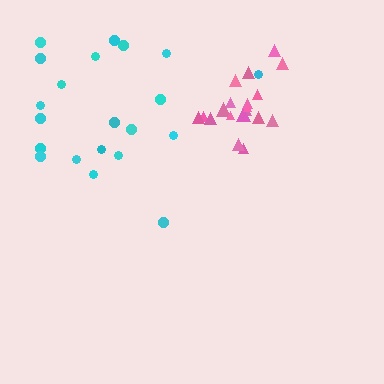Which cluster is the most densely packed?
Pink.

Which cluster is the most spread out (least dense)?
Cyan.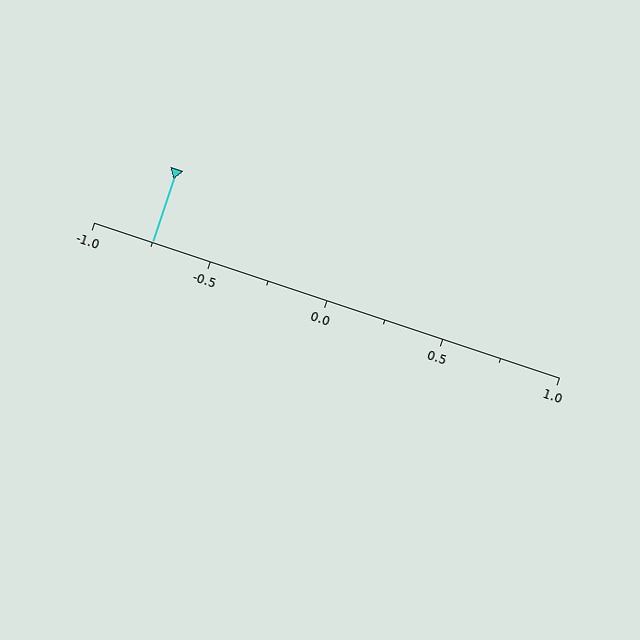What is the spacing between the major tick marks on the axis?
The major ticks are spaced 0.5 apart.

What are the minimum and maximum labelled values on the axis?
The axis runs from -1.0 to 1.0.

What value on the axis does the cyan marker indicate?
The marker indicates approximately -0.75.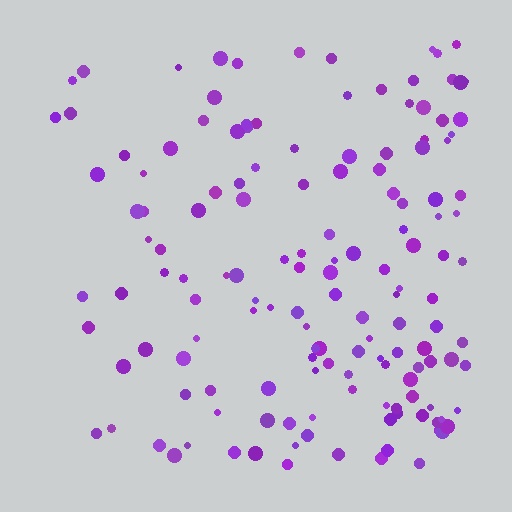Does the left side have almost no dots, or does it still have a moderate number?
Still a moderate number, just noticeably fewer than the right.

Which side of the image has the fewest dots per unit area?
The left.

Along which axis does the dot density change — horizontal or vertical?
Horizontal.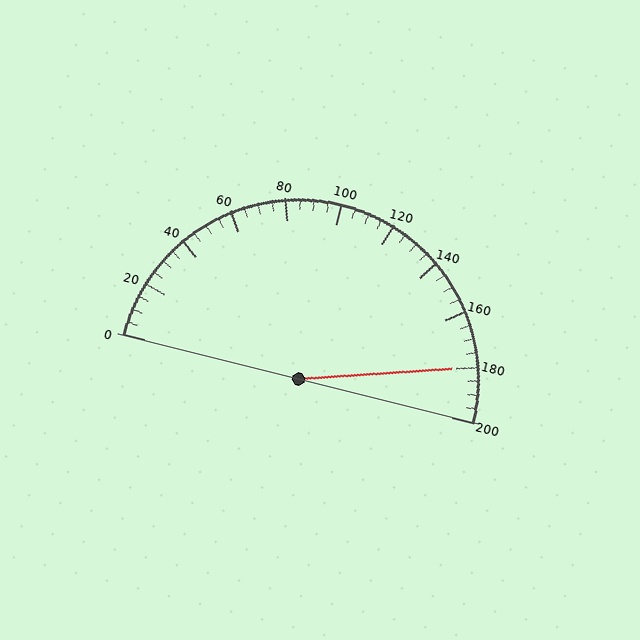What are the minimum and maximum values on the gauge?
The gauge ranges from 0 to 200.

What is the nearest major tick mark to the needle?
The nearest major tick mark is 180.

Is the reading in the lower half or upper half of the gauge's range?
The reading is in the upper half of the range (0 to 200).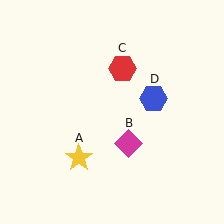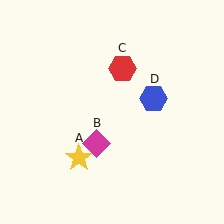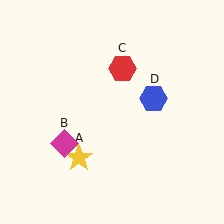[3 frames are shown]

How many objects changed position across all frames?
1 object changed position: magenta diamond (object B).